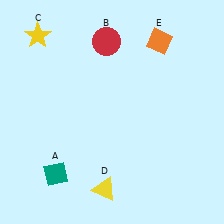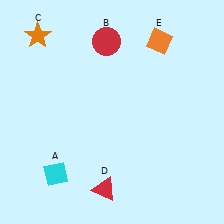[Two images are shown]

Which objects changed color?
A changed from teal to cyan. C changed from yellow to orange. D changed from yellow to red.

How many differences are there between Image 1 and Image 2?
There are 3 differences between the two images.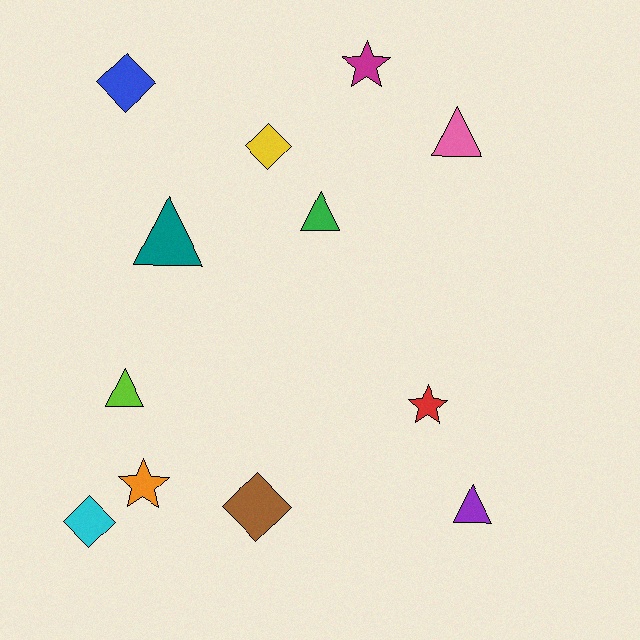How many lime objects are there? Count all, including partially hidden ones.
There is 1 lime object.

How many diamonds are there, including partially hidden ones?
There are 4 diamonds.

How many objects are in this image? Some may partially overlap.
There are 12 objects.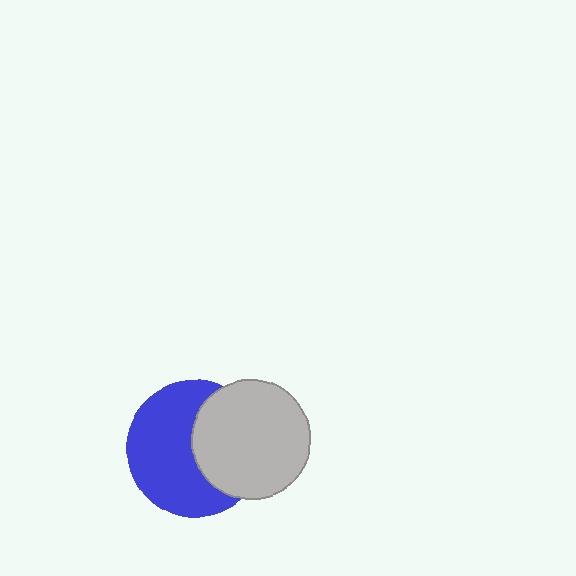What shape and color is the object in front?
The object in front is a light gray circle.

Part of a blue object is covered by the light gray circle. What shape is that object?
It is a circle.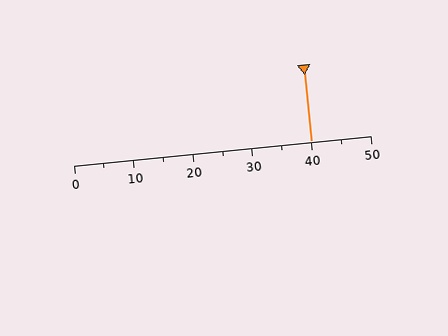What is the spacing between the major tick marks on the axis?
The major ticks are spaced 10 apart.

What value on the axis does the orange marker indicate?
The marker indicates approximately 40.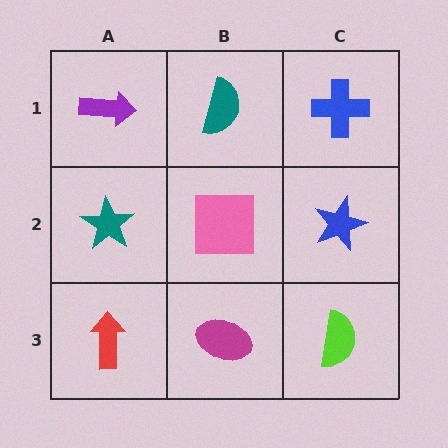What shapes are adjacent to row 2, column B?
A teal semicircle (row 1, column B), a magenta ellipse (row 3, column B), a teal star (row 2, column A), a blue star (row 2, column C).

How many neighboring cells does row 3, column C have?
2.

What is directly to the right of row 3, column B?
A lime semicircle.